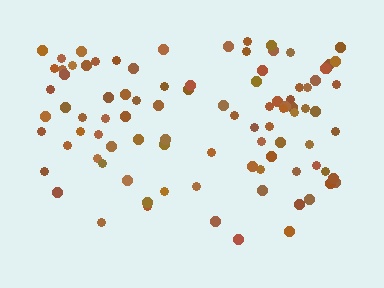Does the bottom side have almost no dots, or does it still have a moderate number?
Still a moderate number, just noticeably fewer than the top.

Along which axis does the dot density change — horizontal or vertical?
Vertical.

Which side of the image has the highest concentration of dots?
The top.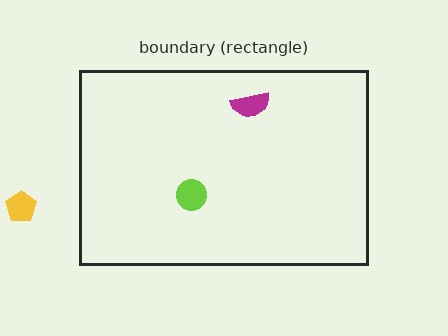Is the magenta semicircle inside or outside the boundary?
Inside.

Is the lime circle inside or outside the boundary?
Inside.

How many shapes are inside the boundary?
2 inside, 1 outside.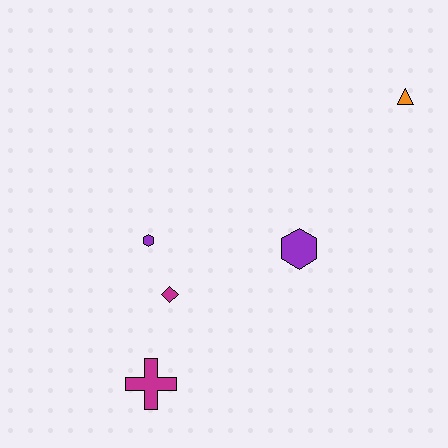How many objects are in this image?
There are 5 objects.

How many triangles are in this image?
There is 1 triangle.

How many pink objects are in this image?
There are no pink objects.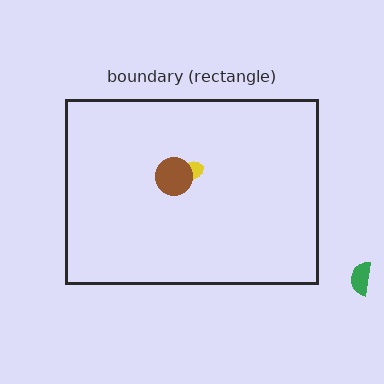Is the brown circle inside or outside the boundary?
Inside.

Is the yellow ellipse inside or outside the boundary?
Inside.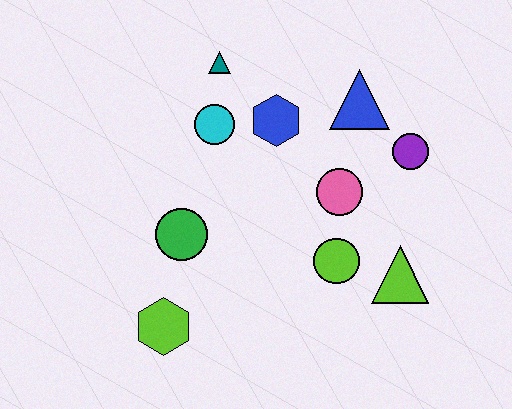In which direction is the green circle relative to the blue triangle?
The green circle is to the left of the blue triangle.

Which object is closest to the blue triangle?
The purple circle is closest to the blue triangle.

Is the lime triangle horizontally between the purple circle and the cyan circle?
Yes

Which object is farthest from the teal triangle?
The lime triangle is farthest from the teal triangle.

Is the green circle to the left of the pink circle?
Yes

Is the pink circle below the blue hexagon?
Yes